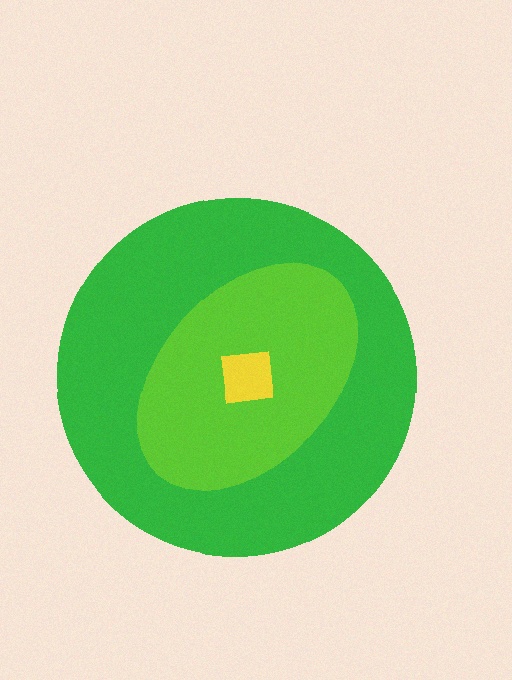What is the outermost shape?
The green circle.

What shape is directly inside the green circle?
The lime ellipse.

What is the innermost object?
The yellow square.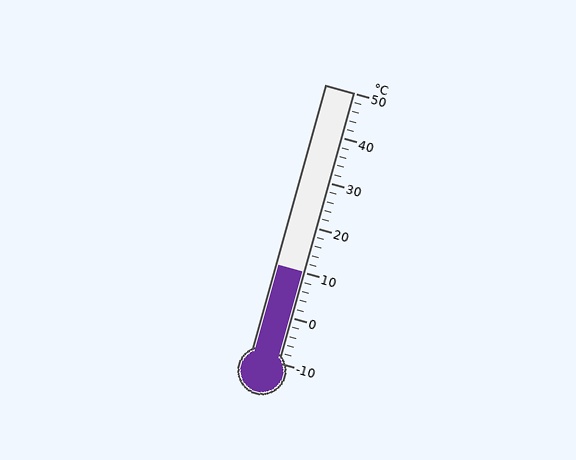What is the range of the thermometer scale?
The thermometer scale ranges from -10°C to 50°C.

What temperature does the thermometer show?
The thermometer shows approximately 10°C.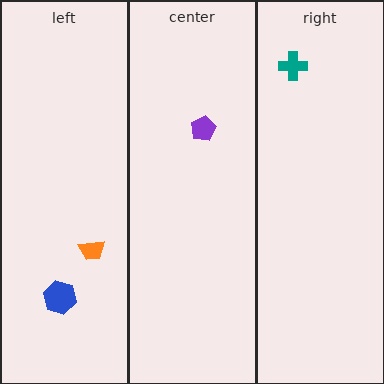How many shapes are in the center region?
1.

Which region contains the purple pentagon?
The center region.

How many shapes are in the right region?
1.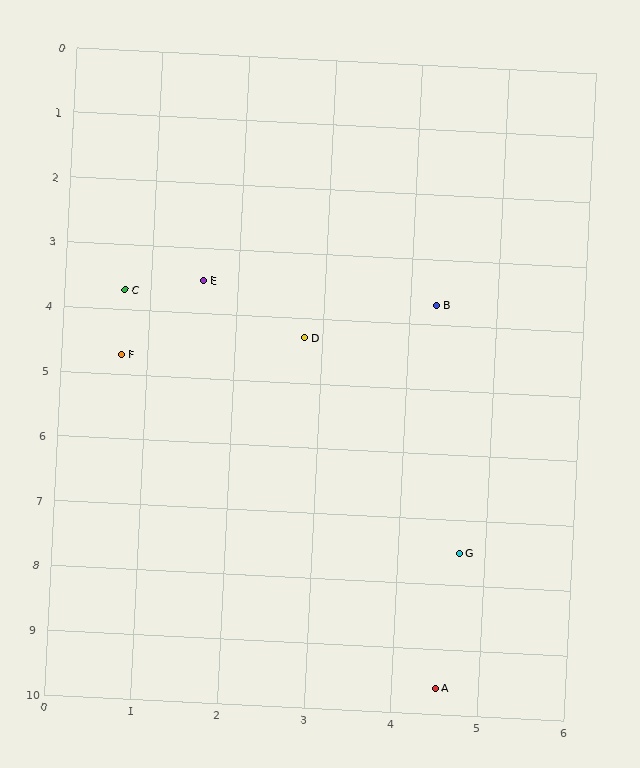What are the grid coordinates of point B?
Point B is at approximately (4.3, 3.7).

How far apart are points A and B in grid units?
Points A and B are about 5.9 grid units apart.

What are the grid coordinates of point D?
Point D is at approximately (2.8, 4.3).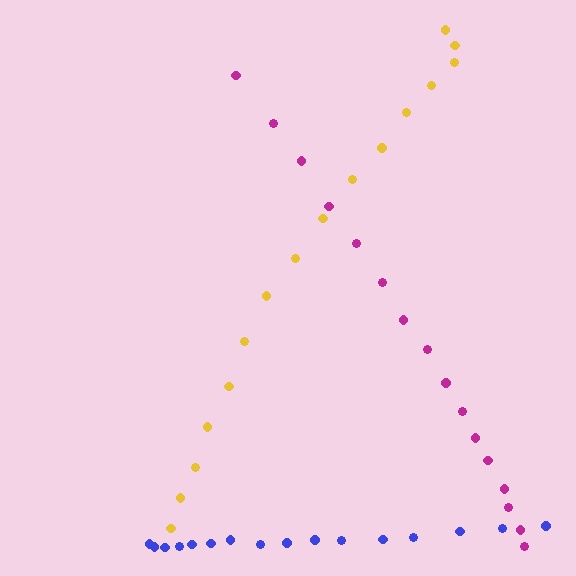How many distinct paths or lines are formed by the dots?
There are 3 distinct paths.